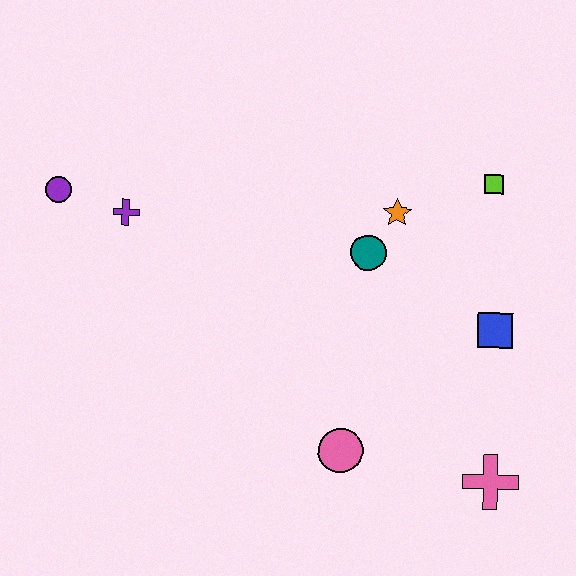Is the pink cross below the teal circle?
Yes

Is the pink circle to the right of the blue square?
No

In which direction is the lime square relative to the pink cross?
The lime square is above the pink cross.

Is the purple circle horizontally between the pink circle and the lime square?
No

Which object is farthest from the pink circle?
The purple circle is farthest from the pink circle.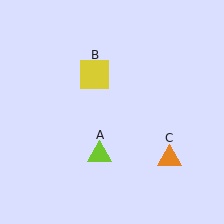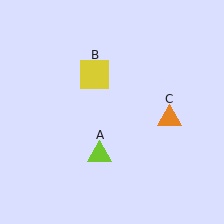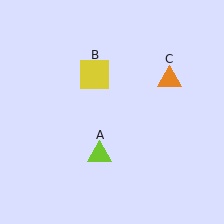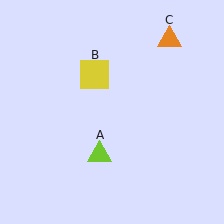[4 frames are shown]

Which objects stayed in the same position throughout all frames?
Lime triangle (object A) and yellow square (object B) remained stationary.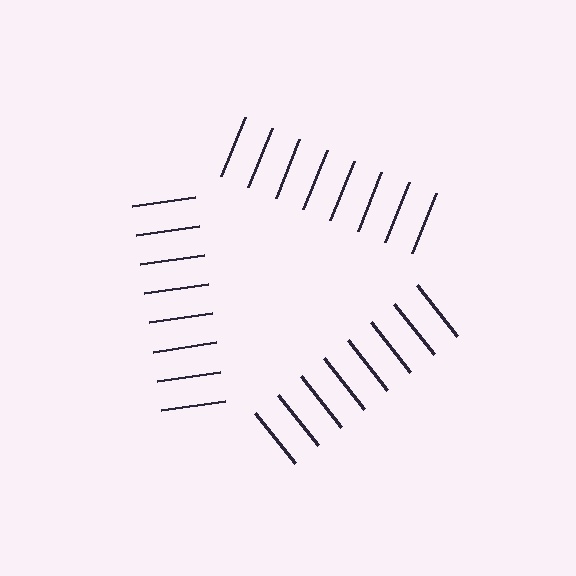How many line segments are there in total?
24 — 8 along each of the 3 edges.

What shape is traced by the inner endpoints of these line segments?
An illusory triangle — the line segments terminate on its edges but no continuous stroke is drawn.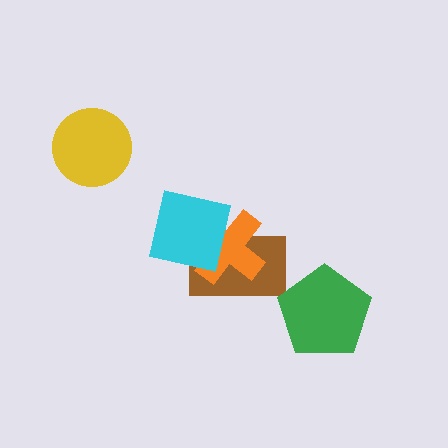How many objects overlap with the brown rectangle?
2 objects overlap with the brown rectangle.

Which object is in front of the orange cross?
The cyan square is in front of the orange cross.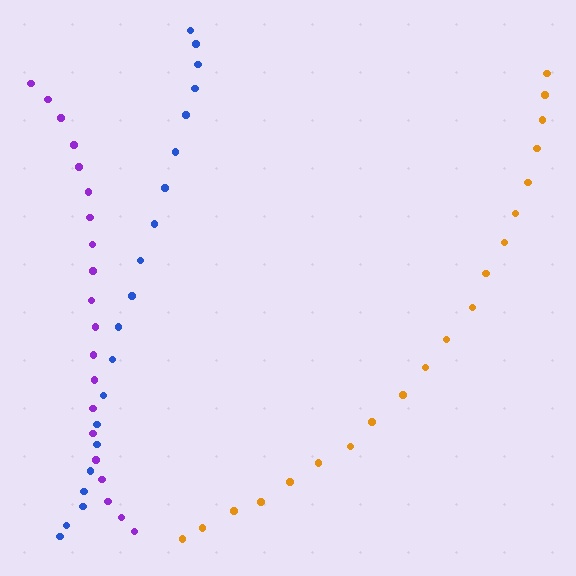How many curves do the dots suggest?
There are 3 distinct paths.